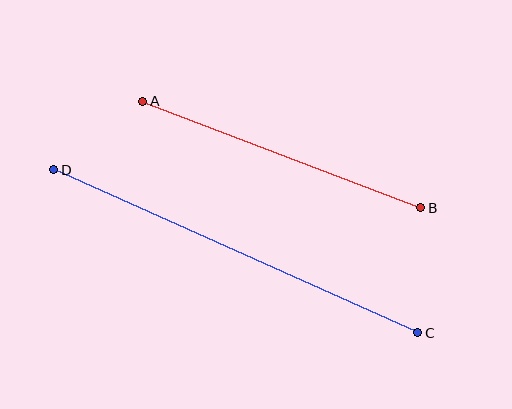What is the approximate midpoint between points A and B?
The midpoint is at approximately (282, 154) pixels.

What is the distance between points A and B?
The distance is approximately 297 pixels.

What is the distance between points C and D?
The distance is approximately 399 pixels.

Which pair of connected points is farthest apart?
Points C and D are farthest apart.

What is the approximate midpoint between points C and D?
The midpoint is at approximately (236, 251) pixels.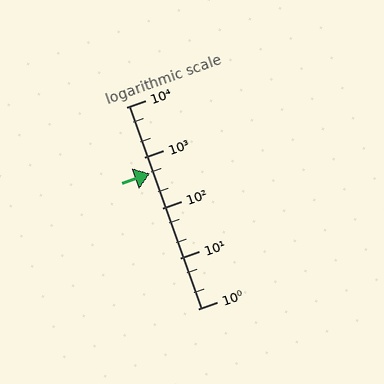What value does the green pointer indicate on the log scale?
The pointer indicates approximately 490.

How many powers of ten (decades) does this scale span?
The scale spans 4 decades, from 1 to 10000.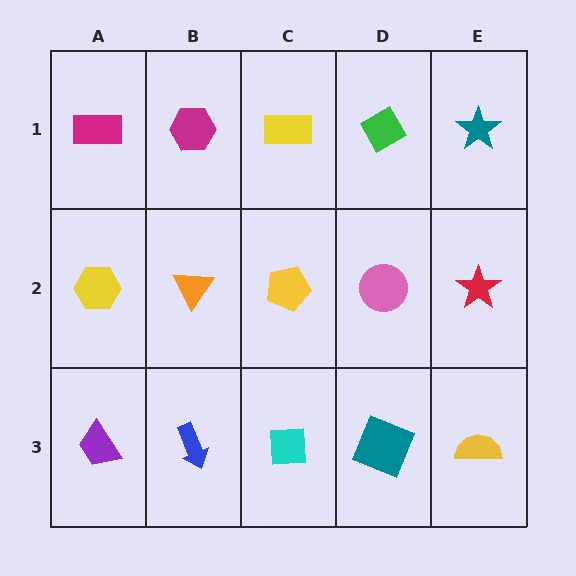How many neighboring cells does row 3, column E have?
2.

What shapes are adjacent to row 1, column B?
An orange triangle (row 2, column B), a magenta rectangle (row 1, column A), a yellow rectangle (row 1, column C).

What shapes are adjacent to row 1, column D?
A pink circle (row 2, column D), a yellow rectangle (row 1, column C), a teal star (row 1, column E).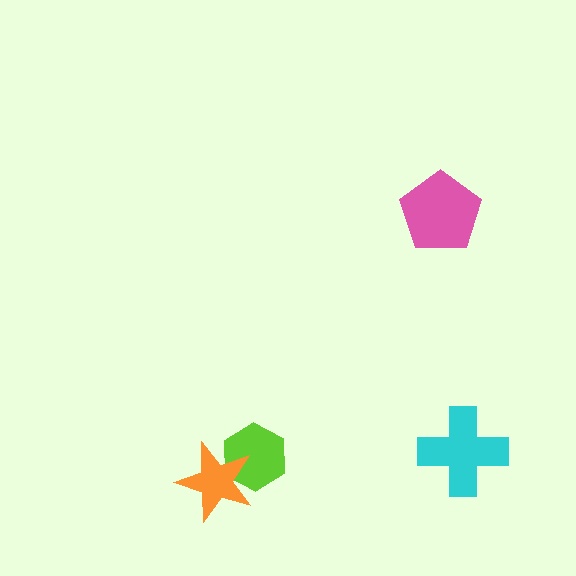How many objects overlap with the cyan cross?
0 objects overlap with the cyan cross.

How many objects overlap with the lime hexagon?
1 object overlaps with the lime hexagon.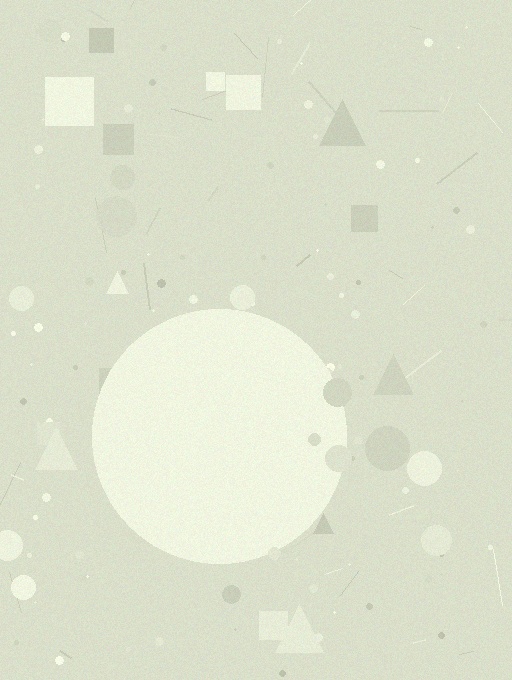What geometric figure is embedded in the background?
A circle is embedded in the background.